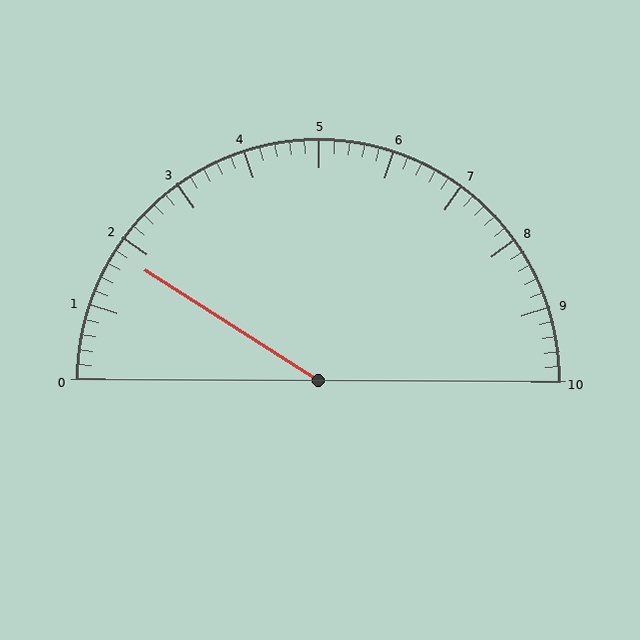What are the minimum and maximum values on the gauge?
The gauge ranges from 0 to 10.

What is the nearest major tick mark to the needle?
The nearest major tick mark is 2.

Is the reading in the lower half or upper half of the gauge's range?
The reading is in the lower half of the range (0 to 10).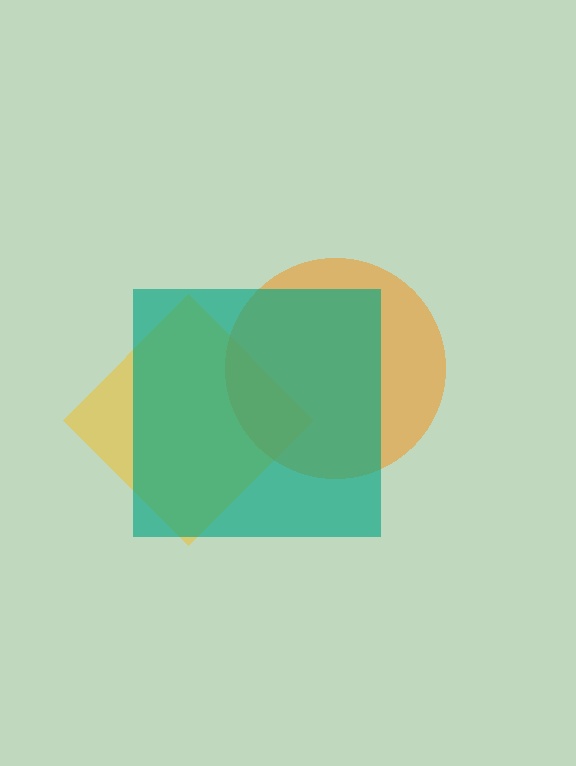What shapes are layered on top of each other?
The layered shapes are: a yellow diamond, an orange circle, a teal square.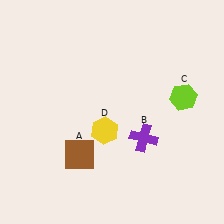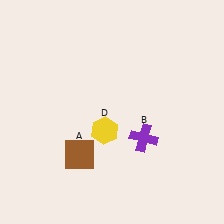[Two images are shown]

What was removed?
The lime hexagon (C) was removed in Image 2.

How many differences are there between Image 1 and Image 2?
There is 1 difference between the two images.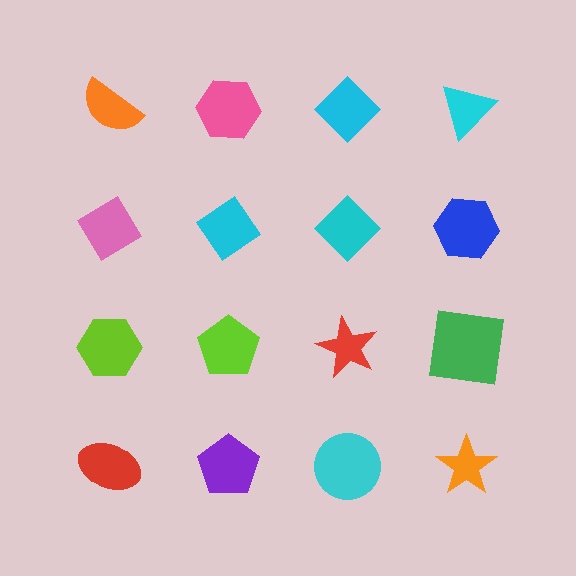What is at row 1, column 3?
A cyan diamond.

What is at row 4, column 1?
A red ellipse.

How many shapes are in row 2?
4 shapes.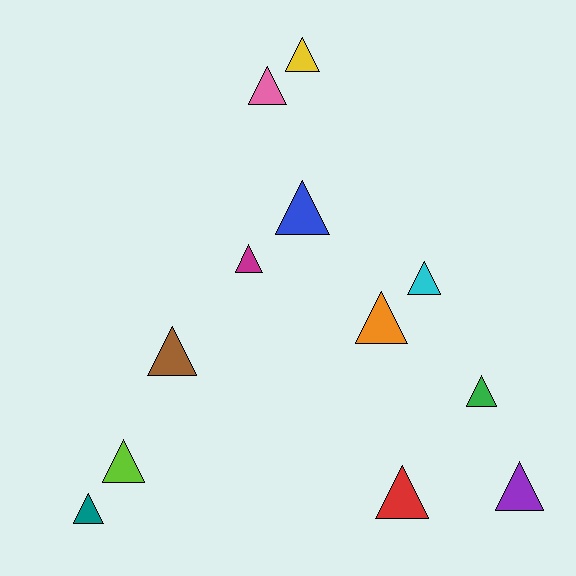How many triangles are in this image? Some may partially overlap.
There are 12 triangles.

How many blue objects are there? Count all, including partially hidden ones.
There is 1 blue object.